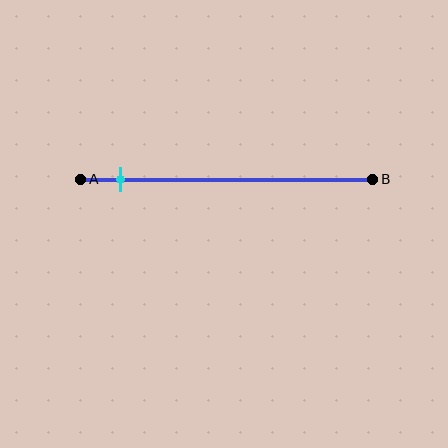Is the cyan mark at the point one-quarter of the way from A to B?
No, the mark is at about 15% from A, not at the 25% one-quarter point.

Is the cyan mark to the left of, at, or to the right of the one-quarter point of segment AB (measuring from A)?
The cyan mark is to the left of the one-quarter point of segment AB.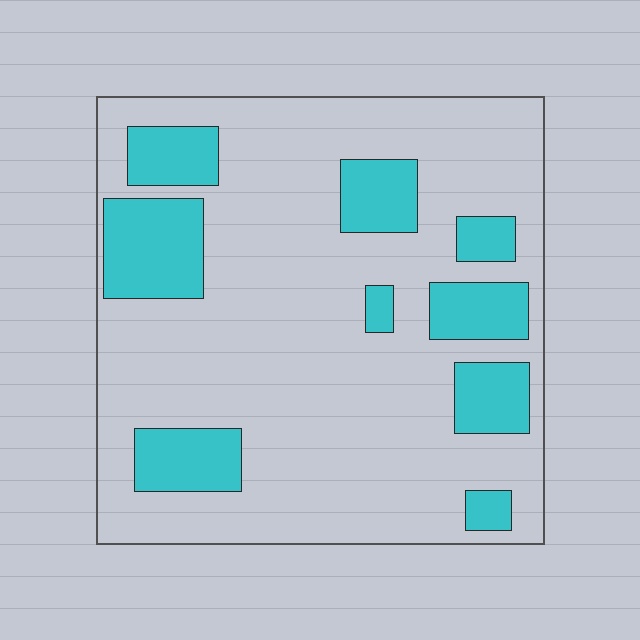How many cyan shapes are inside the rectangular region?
9.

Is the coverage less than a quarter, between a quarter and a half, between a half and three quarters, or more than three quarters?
Less than a quarter.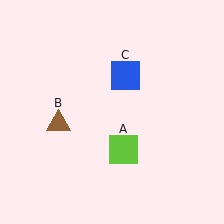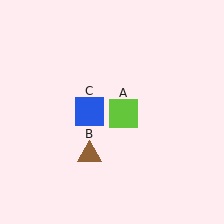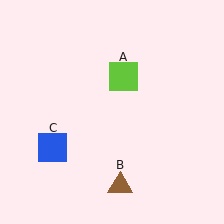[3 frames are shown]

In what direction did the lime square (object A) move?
The lime square (object A) moved up.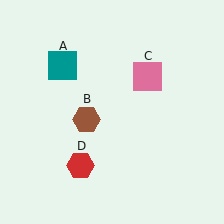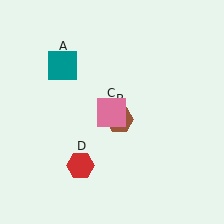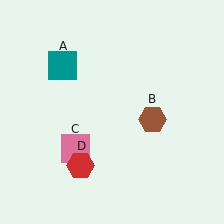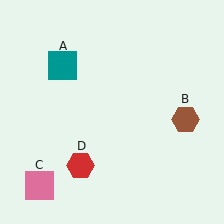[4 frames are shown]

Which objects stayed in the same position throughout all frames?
Teal square (object A) and red hexagon (object D) remained stationary.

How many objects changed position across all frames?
2 objects changed position: brown hexagon (object B), pink square (object C).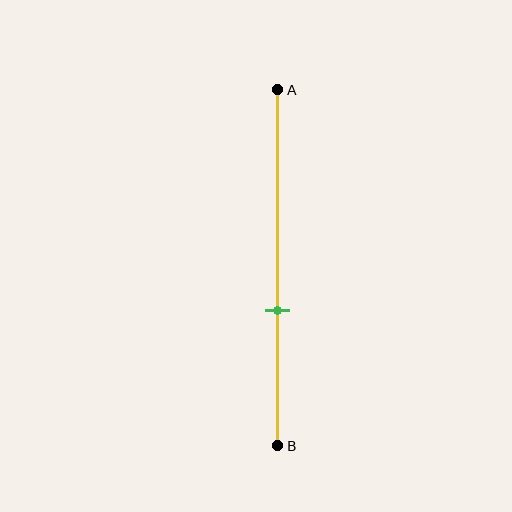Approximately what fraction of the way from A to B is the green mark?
The green mark is approximately 60% of the way from A to B.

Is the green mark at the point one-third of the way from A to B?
No, the mark is at about 60% from A, not at the 33% one-third point.